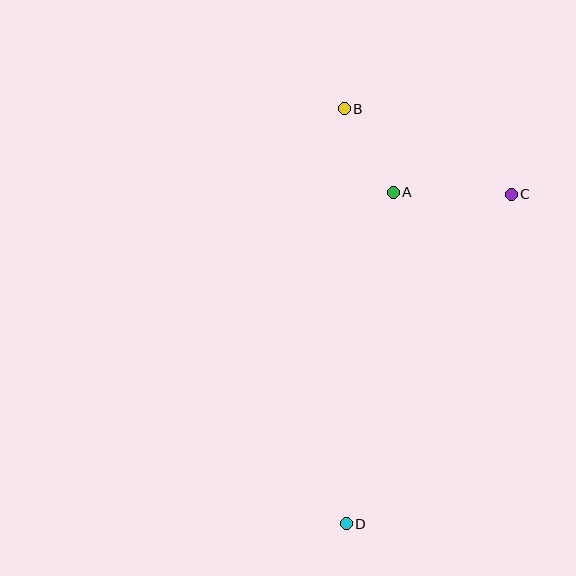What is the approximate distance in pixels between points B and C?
The distance between B and C is approximately 188 pixels.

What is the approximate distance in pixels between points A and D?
The distance between A and D is approximately 334 pixels.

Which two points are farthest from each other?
Points B and D are farthest from each other.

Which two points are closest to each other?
Points A and B are closest to each other.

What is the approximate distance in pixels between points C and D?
The distance between C and D is approximately 368 pixels.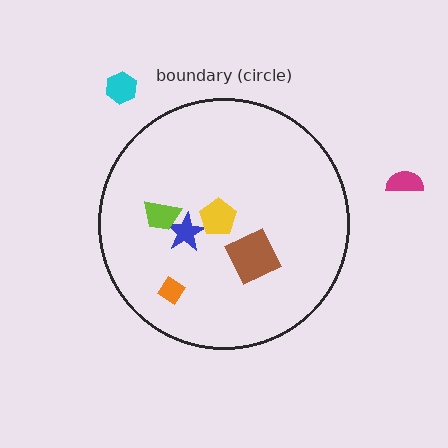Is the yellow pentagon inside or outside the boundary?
Inside.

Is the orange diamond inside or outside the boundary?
Inside.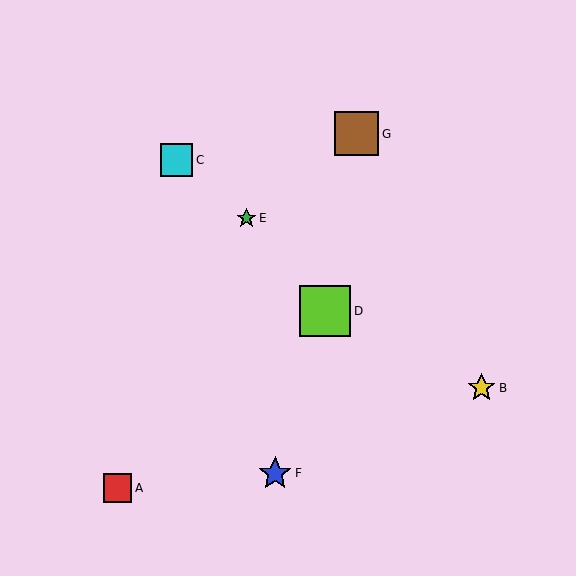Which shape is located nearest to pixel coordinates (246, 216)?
The green star (labeled E) at (246, 218) is nearest to that location.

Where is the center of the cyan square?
The center of the cyan square is at (177, 160).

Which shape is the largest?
The lime square (labeled D) is the largest.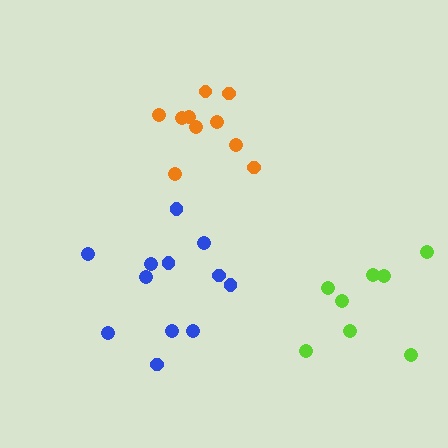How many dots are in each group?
Group 1: 12 dots, Group 2: 8 dots, Group 3: 10 dots (30 total).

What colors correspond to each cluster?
The clusters are colored: blue, lime, orange.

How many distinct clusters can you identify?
There are 3 distinct clusters.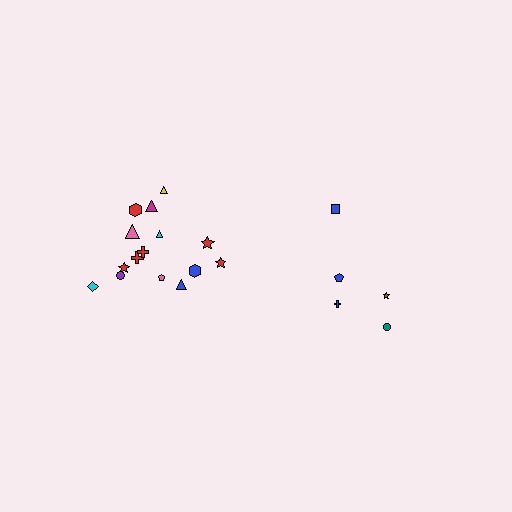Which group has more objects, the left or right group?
The left group.